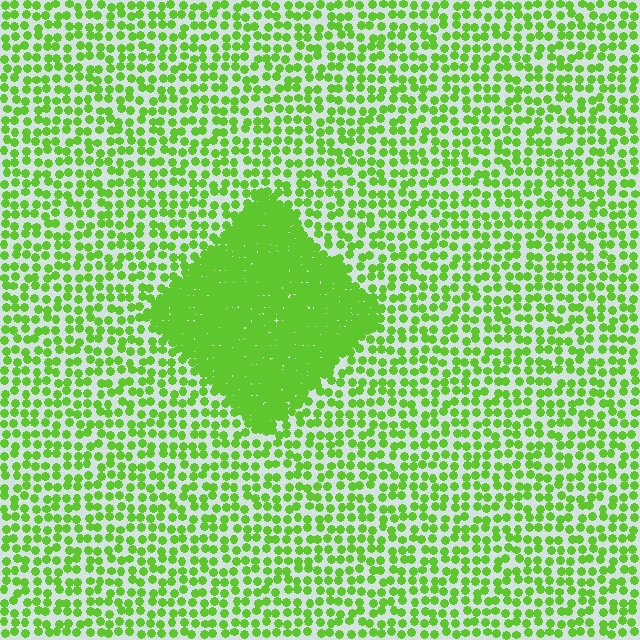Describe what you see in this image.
The image contains small lime elements arranged at two different densities. A diamond-shaped region is visible where the elements are more densely packed than the surrounding area.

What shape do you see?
I see a diamond.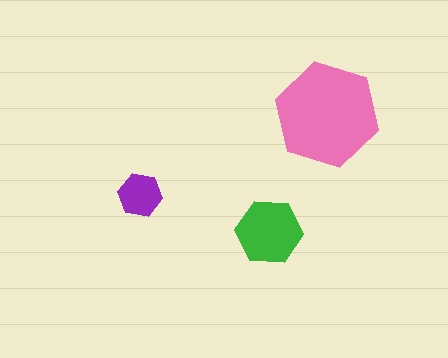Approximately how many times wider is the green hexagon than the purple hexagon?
About 1.5 times wider.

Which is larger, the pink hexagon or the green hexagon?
The pink one.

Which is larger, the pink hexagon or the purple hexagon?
The pink one.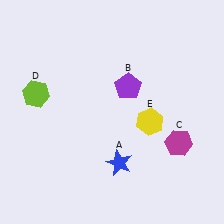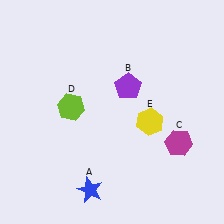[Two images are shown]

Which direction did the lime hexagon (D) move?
The lime hexagon (D) moved right.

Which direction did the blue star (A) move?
The blue star (A) moved left.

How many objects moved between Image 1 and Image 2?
2 objects moved between the two images.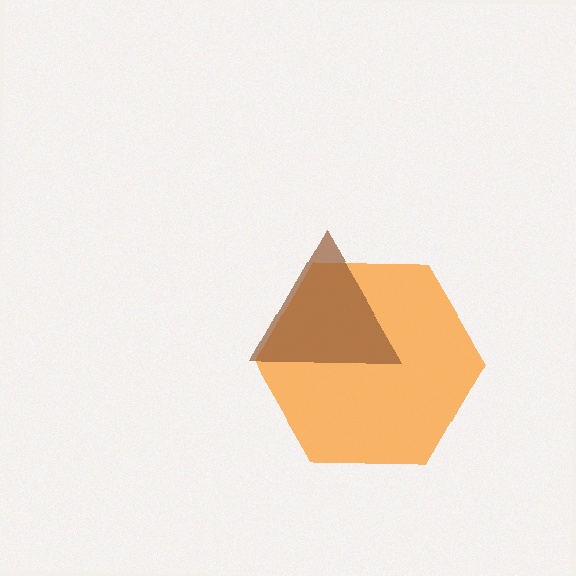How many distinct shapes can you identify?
There are 2 distinct shapes: an orange hexagon, a brown triangle.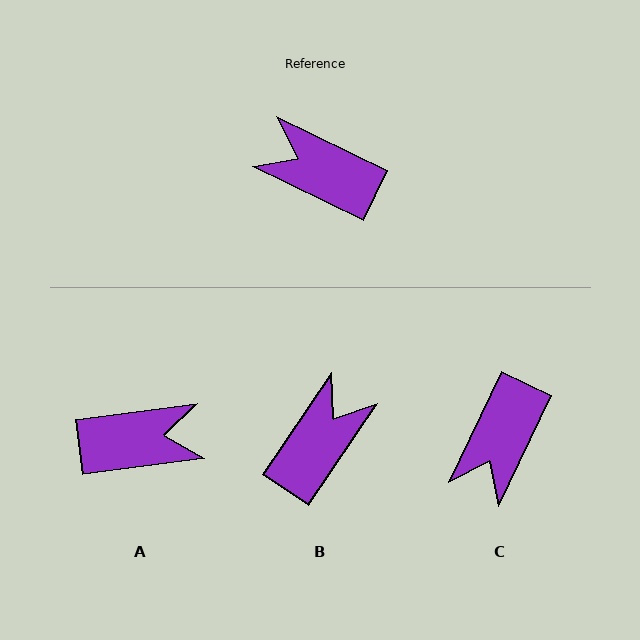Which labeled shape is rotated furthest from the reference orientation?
A, about 147 degrees away.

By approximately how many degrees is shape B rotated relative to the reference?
Approximately 98 degrees clockwise.